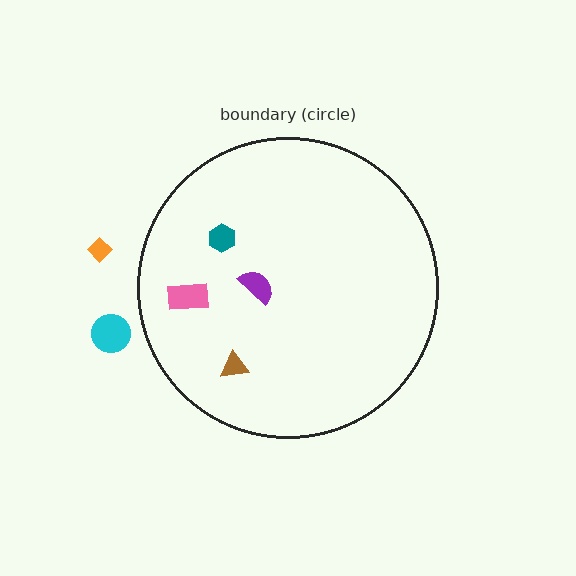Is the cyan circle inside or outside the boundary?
Outside.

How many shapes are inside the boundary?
4 inside, 2 outside.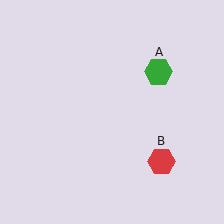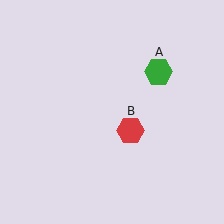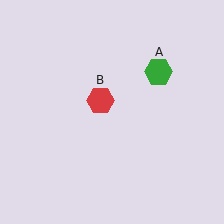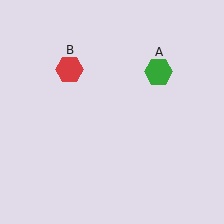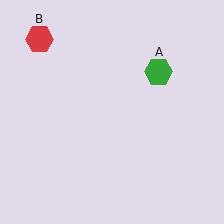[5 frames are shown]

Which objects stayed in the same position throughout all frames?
Green hexagon (object A) remained stationary.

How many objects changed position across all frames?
1 object changed position: red hexagon (object B).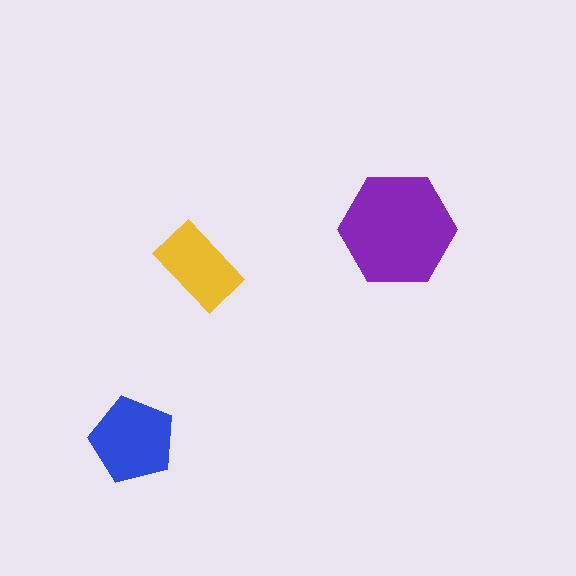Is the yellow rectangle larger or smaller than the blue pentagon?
Smaller.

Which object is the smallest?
The yellow rectangle.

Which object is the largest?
The purple hexagon.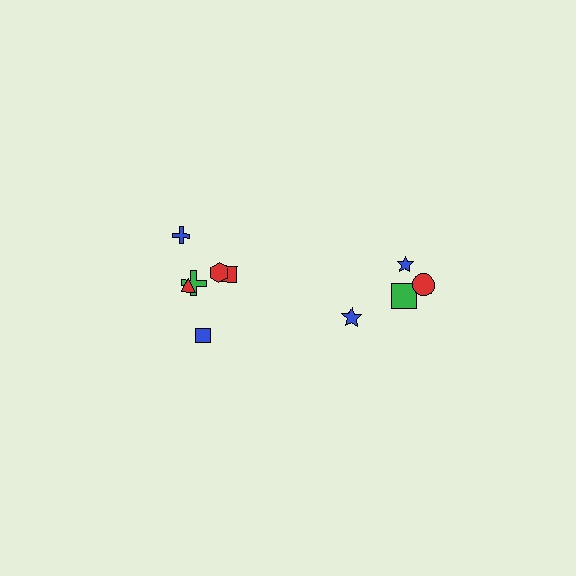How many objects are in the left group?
There are 6 objects.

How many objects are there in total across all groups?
There are 10 objects.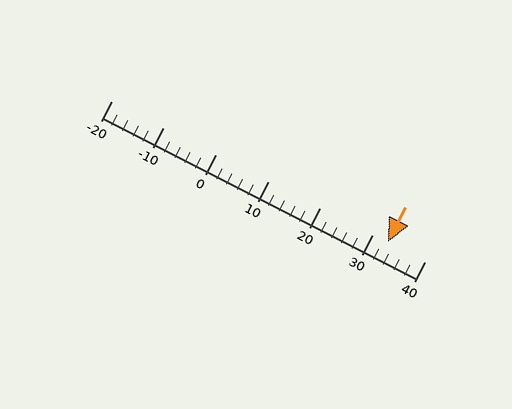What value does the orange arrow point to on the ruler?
The orange arrow points to approximately 33.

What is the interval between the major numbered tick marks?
The major tick marks are spaced 10 units apart.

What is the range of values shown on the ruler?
The ruler shows values from -20 to 40.